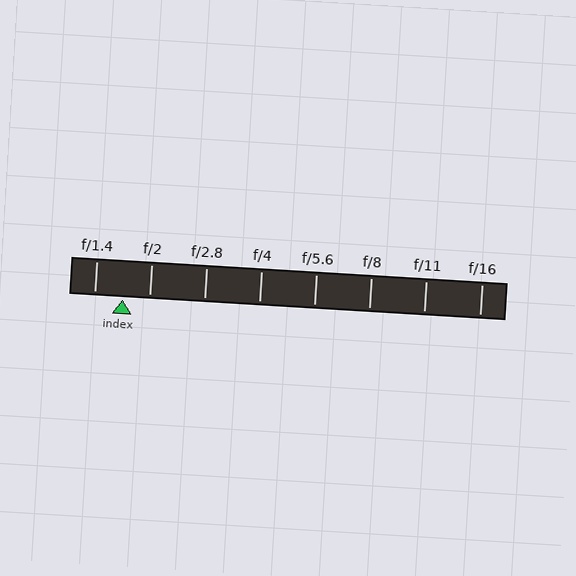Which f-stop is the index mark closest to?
The index mark is closest to f/2.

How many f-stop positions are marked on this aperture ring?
There are 8 f-stop positions marked.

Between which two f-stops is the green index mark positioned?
The index mark is between f/1.4 and f/2.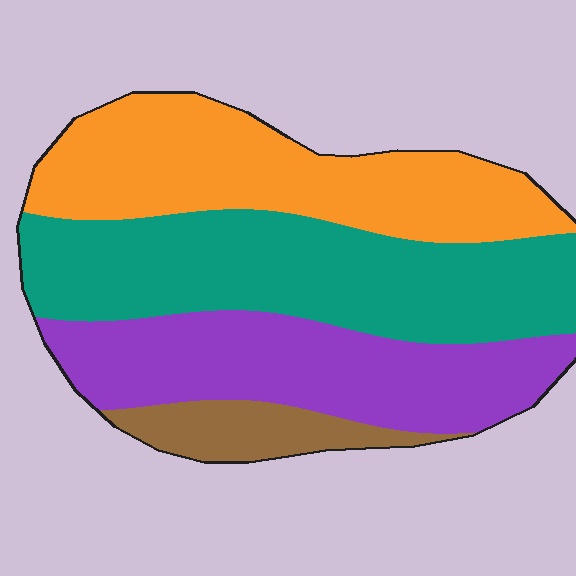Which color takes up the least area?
Brown, at roughly 10%.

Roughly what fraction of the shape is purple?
Purple takes up about one quarter (1/4) of the shape.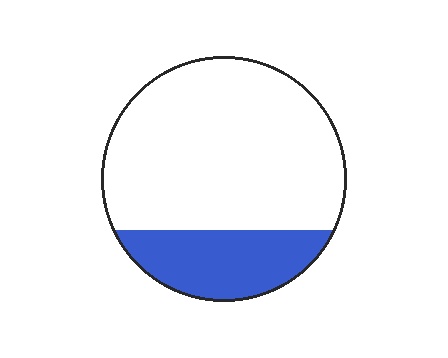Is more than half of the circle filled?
No.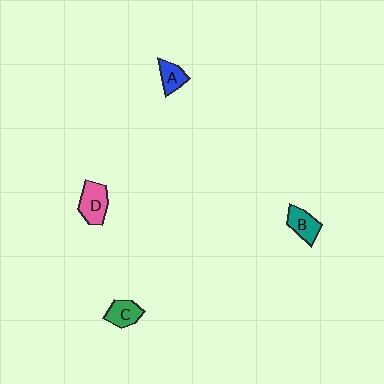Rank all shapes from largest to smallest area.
From largest to smallest: D (pink), B (teal), C (green), A (blue).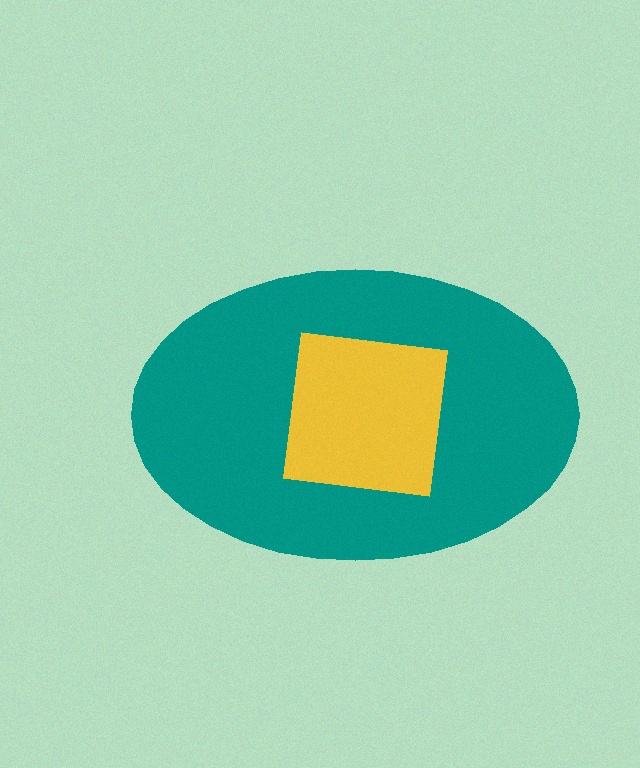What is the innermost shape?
The yellow square.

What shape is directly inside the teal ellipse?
The yellow square.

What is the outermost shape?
The teal ellipse.